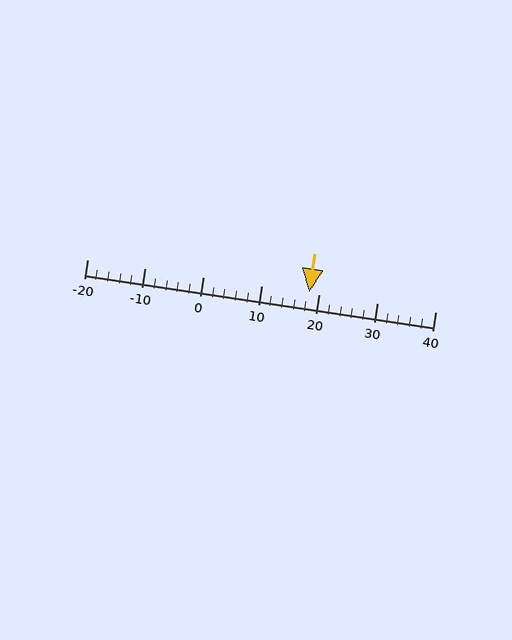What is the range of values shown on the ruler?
The ruler shows values from -20 to 40.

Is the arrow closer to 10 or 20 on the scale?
The arrow is closer to 20.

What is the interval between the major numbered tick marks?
The major tick marks are spaced 10 units apart.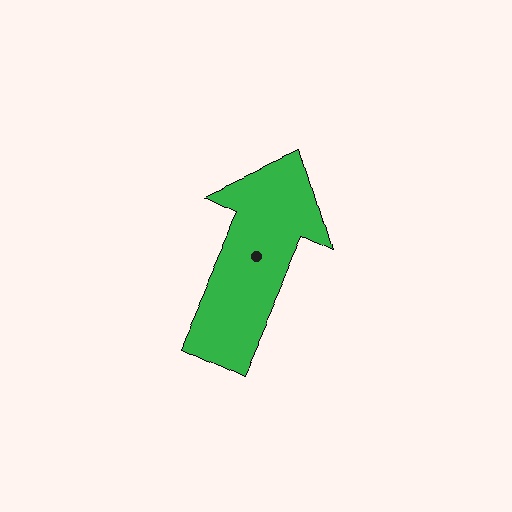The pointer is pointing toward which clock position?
Roughly 1 o'clock.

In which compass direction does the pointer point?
Northeast.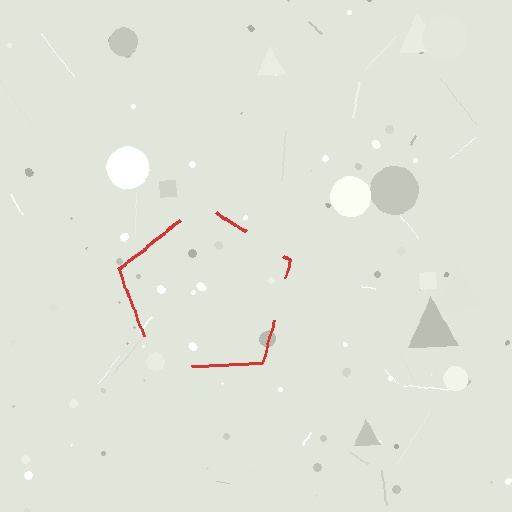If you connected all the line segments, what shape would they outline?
They would outline a pentagon.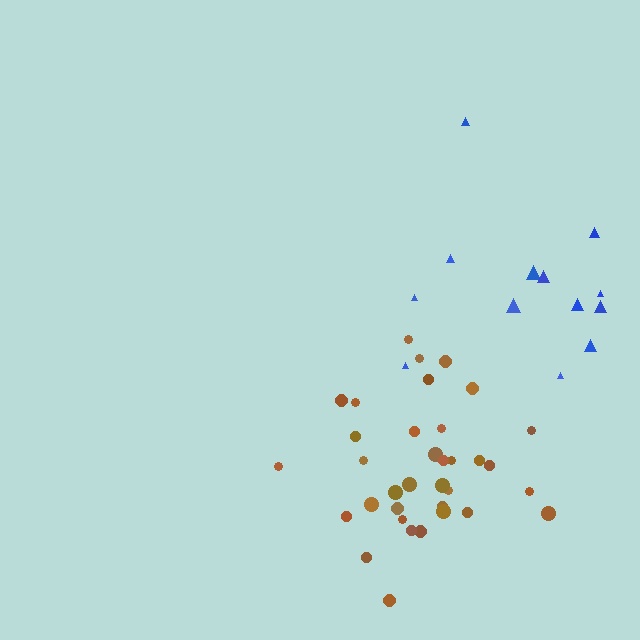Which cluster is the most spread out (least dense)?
Blue.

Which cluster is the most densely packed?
Brown.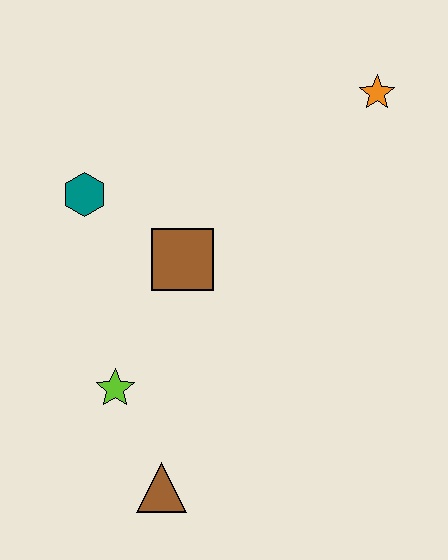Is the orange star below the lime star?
No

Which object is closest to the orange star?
The brown square is closest to the orange star.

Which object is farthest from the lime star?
The orange star is farthest from the lime star.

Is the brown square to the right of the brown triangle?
Yes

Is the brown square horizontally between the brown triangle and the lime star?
No